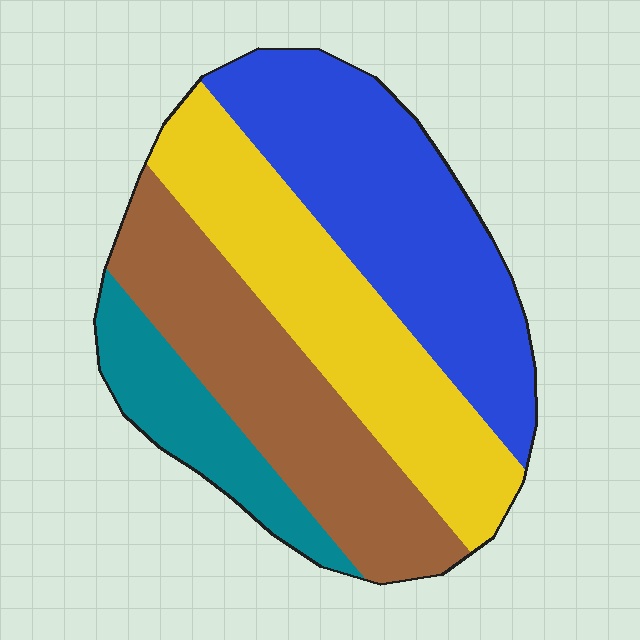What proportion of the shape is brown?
Brown covers roughly 25% of the shape.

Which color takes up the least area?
Teal, at roughly 10%.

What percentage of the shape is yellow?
Yellow covers around 30% of the shape.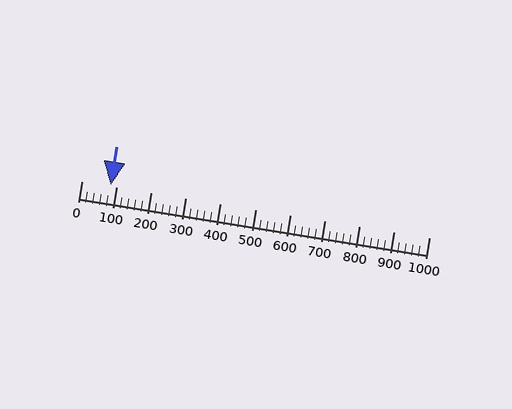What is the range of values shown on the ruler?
The ruler shows values from 0 to 1000.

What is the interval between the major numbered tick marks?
The major tick marks are spaced 100 units apart.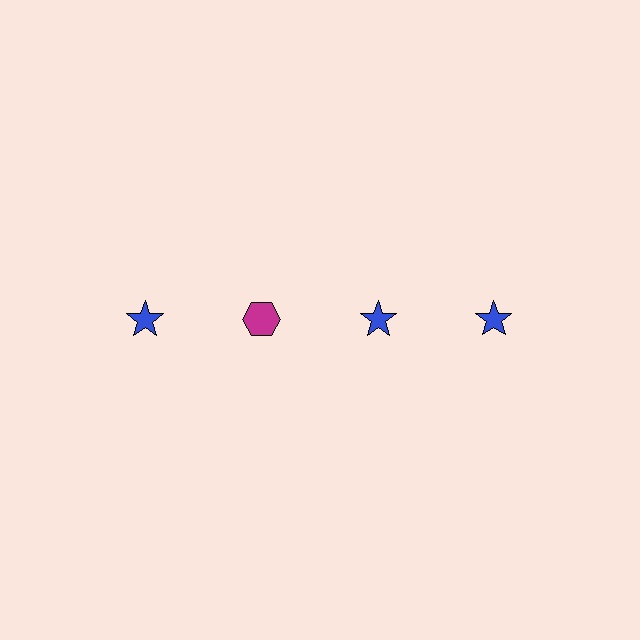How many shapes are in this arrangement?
There are 4 shapes arranged in a grid pattern.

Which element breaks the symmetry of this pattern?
The magenta hexagon in the top row, second from left column breaks the symmetry. All other shapes are blue stars.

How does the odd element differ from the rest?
It differs in both color (magenta instead of blue) and shape (hexagon instead of star).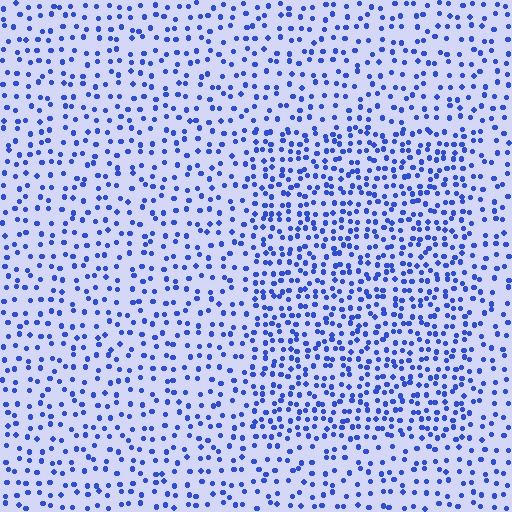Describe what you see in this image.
The image contains small blue elements arranged at two different densities. A rectangle-shaped region is visible where the elements are more densely packed than the surrounding area.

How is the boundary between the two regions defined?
The boundary is defined by a change in element density (approximately 1.7x ratio). All elements are the same color, size, and shape.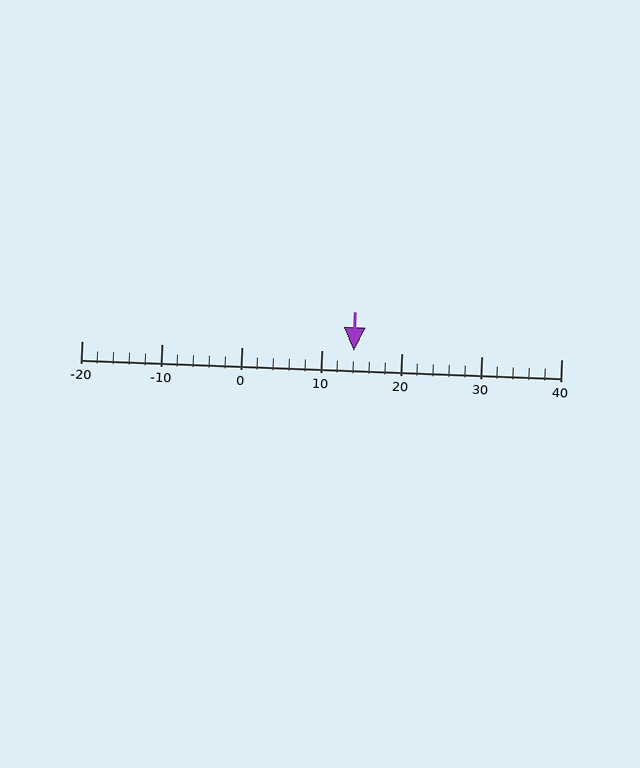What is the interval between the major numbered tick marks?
The major tick marks are spaced 10 units apart.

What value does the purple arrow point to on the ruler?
The purple arrow points to approximately 14.